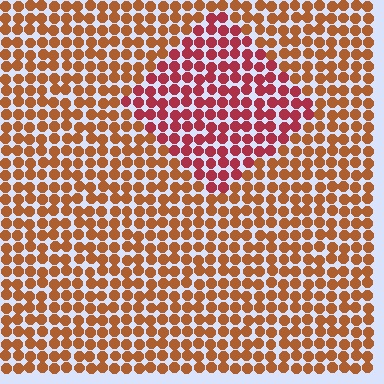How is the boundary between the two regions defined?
The boundary is defined purely by a slight shift in hue (about 34 degrees). Spacing, size, and orientation are identical on both sides.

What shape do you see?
I see a diamond.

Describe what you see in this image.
The image is filled with small brown elements in a uniform arrangement. A diamond-shaped region is visible where the elements are tinted to a slightly different hue, forming a subtle color boundary.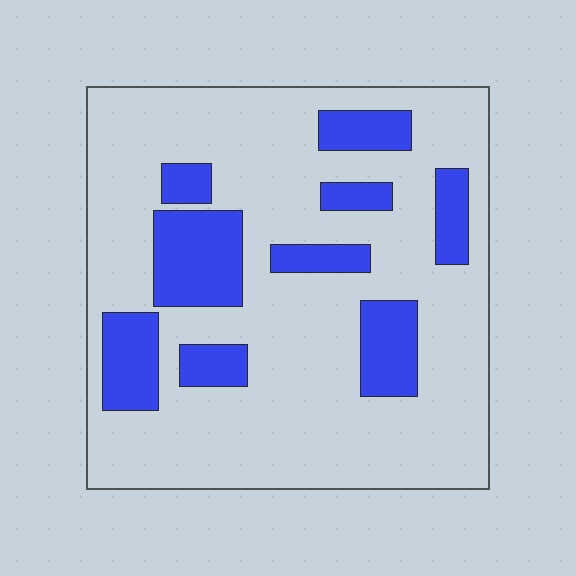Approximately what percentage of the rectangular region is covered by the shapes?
Approximately 25%.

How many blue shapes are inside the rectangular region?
9.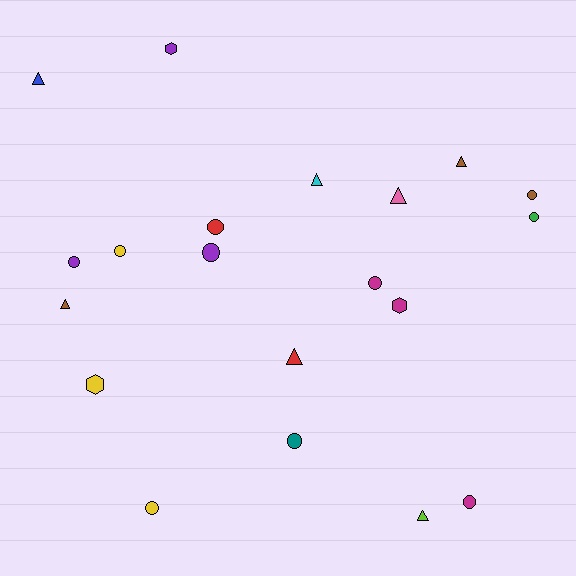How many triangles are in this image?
There are 7 triangles.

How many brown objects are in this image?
There are 3 brown objects.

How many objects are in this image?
There are 20 objects.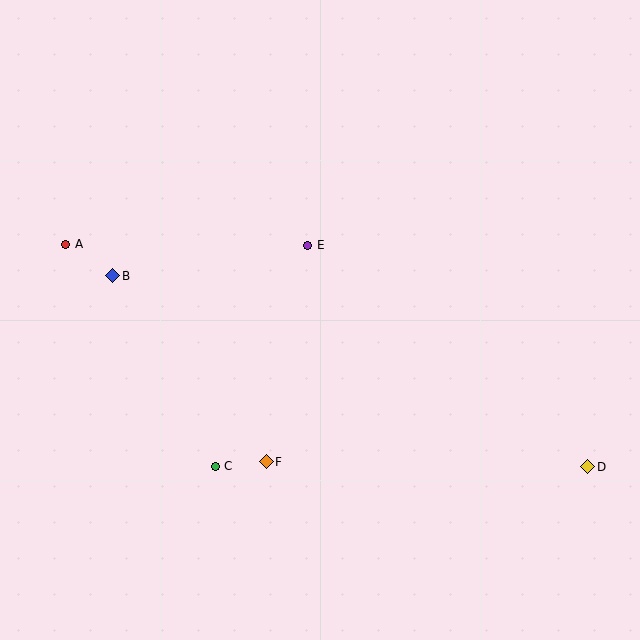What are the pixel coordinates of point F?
Point F is at (266, 462).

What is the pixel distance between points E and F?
The distance between E and F is 220 pixels.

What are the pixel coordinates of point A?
Point A is at (66, 244).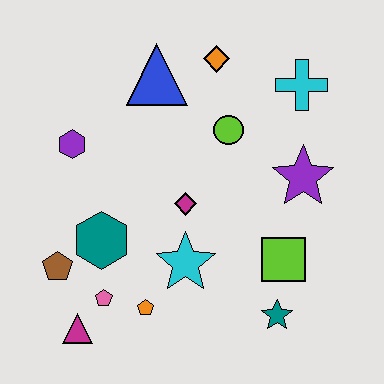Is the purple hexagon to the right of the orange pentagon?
No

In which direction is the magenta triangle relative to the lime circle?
The magenta triangle is below the lime circle.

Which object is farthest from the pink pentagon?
The cyan cross is farthest from the pink pentagon.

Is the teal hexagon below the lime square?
No